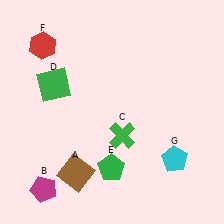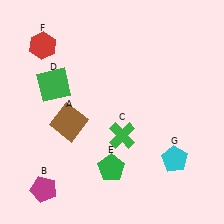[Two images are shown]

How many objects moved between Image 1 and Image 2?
1 object moved between the two images.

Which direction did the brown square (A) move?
The brown square (A) moved up.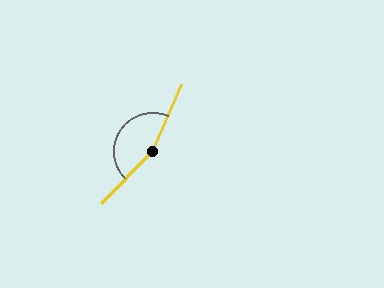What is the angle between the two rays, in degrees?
Approximately 159 degrees.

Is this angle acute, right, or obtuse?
It is obtuse.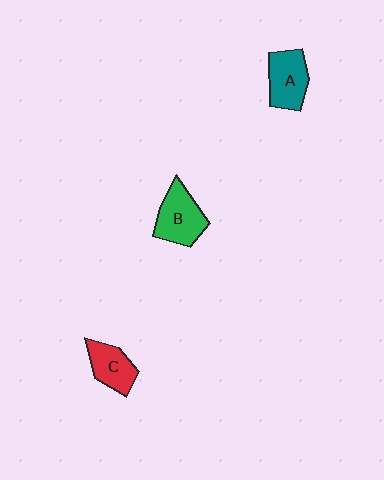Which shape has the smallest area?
Shape C (red).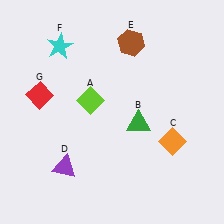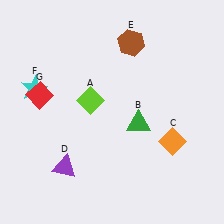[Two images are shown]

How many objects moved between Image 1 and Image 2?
1 object moved between the two images.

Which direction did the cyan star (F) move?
The cyan star (F) moved down.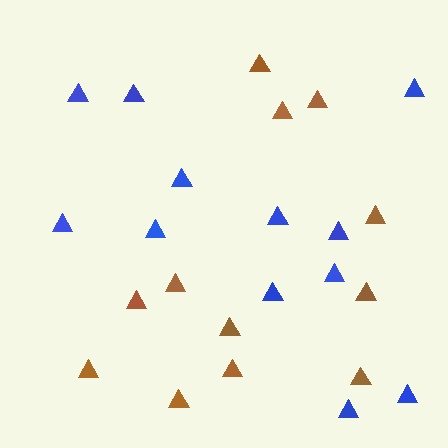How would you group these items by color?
There are 2 groups: one group of blue triangles (12) and one group of brown triangles (12).